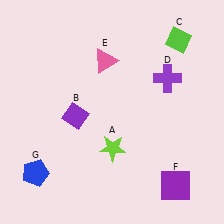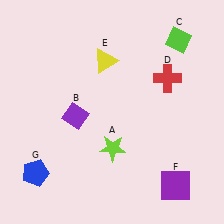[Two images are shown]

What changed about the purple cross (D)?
In Image 1, D is purple. In Image 2, it changed to red.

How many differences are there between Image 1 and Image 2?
There are 2 differences between the two images.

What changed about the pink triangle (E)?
In Image 1, E is pink. In Image 2, it changed to yellow.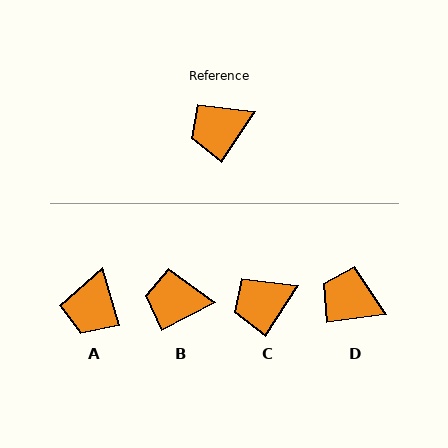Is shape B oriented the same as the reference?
No, it is off by about 29 degrees.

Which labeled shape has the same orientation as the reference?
C.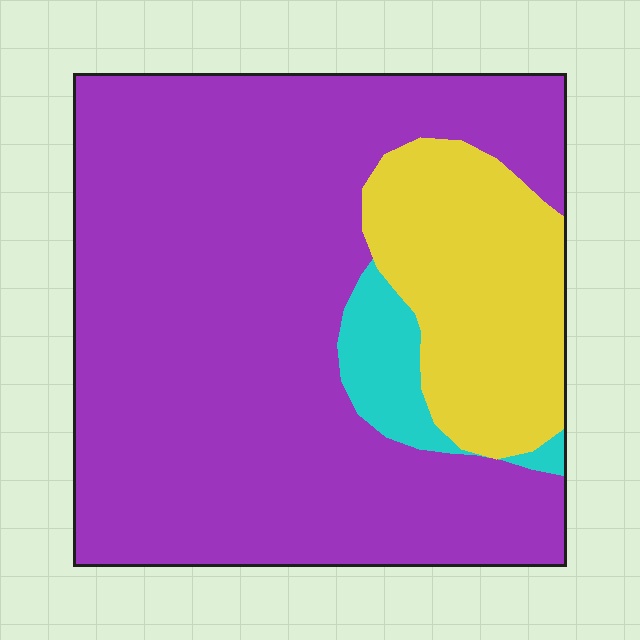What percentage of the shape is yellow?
Yellow takes up about one fifth (1/5) of the shape.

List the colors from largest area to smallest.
From largest to smallest: purple, yellow, cyan.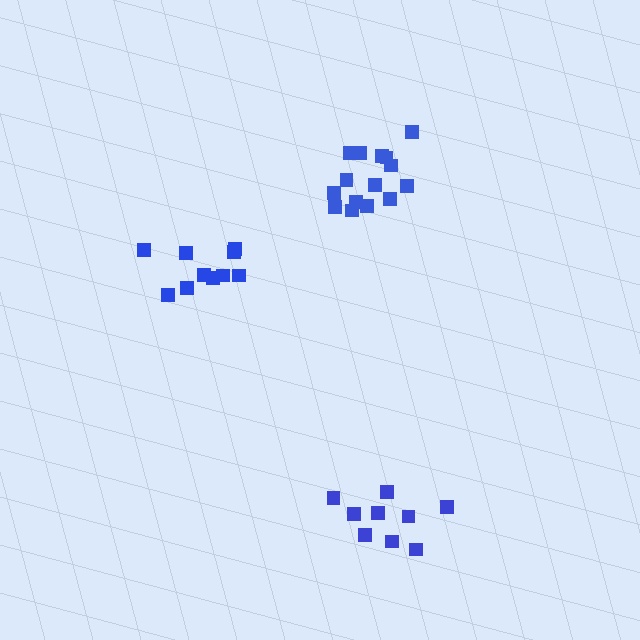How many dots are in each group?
Group 1: 9 dots, Group 2: 10 dots, Group 3: 15 dots (34 total).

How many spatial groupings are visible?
There are 3 spatial groupings.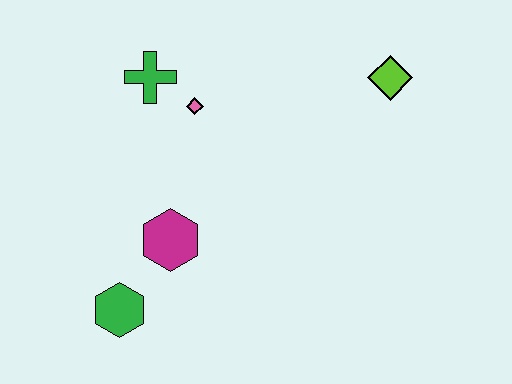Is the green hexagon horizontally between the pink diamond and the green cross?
No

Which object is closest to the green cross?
The pink diamond is closest to the green cross.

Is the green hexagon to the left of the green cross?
Yes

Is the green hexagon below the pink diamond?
Yes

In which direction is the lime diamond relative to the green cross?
The lime diamond is to the right of the green cross.